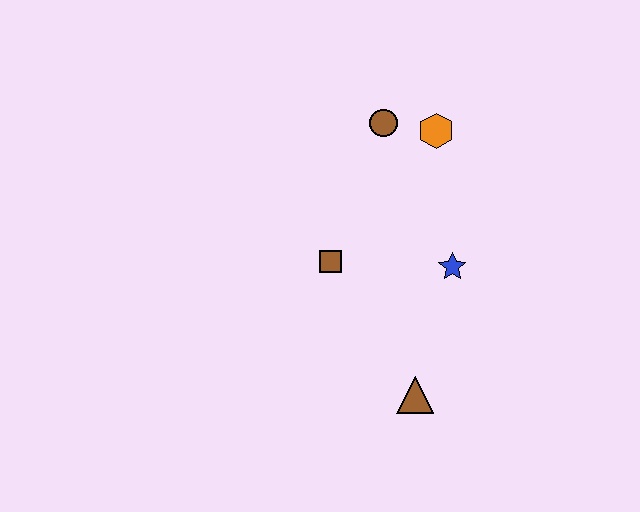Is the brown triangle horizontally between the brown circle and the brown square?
No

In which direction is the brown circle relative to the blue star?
The brown circle is above the blue star.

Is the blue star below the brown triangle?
No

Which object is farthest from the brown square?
The orange hexagon is farthest from the brown square.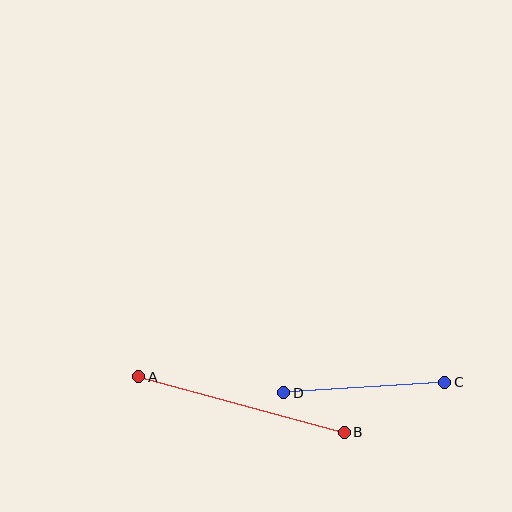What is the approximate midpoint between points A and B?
The midpoint is at approximately (241, 405) pixels.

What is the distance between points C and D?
The distance is approximately 161 pixels.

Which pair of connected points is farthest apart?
Points A and B are farthest apart.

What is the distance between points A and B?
The distance is approximately 212 pixels.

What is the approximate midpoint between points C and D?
The midpoint is at approximately (364, 388) pixels.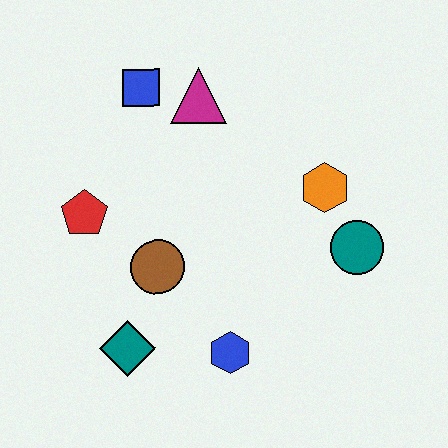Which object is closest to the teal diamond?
The brown circle is closest to the teal diamond.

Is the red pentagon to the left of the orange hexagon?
Yes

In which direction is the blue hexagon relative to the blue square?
The blue hexagon is below the blue square.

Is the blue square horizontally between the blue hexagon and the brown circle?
No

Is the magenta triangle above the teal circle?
Yes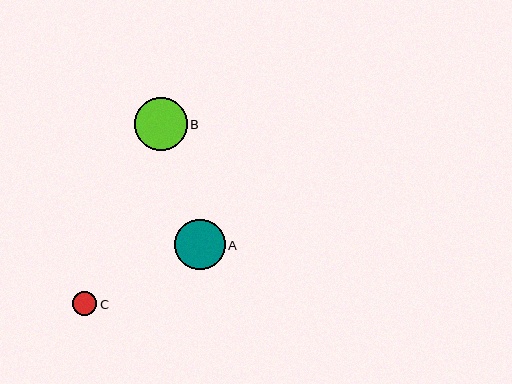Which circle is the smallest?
Circle C is the smallest with a size of approximately 24 pixels.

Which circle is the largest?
Circle B is the largest with a size of approximately 53 pixels.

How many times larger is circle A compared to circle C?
Circle A is approximately 2.1 times the size of circle C.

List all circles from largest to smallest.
From largest to smallest: B, A, C.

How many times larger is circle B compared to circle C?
Circle B is approximately 2.2 times the size of circle C.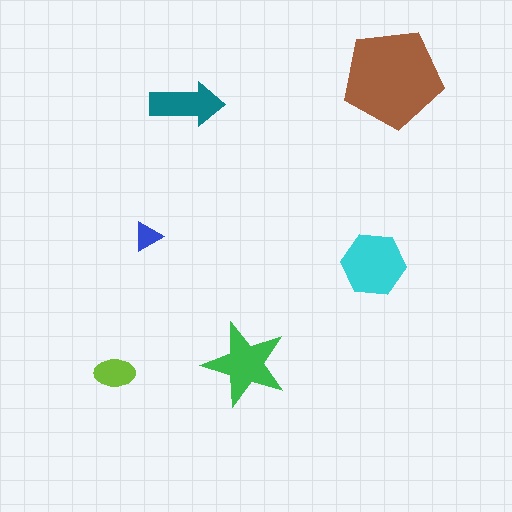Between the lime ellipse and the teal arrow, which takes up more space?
The teal arrow.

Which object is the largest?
The brown pentagon.